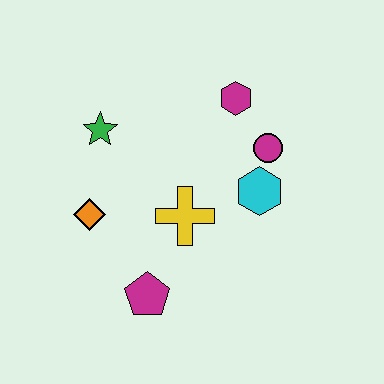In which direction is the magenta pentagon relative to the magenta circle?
The magenta pentagon is below the magenta circle.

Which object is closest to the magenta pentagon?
The yellow cross is closest to the magenta pentagon.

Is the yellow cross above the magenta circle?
No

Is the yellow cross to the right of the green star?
Yes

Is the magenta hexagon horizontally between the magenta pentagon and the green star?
No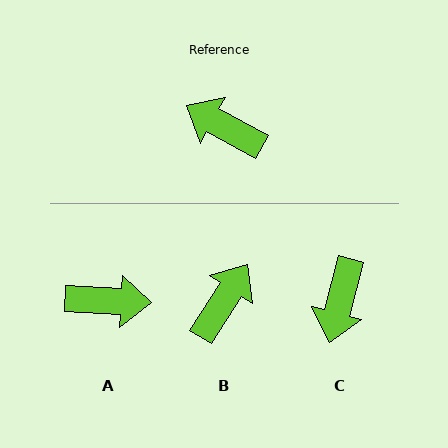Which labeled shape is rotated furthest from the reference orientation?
A, about 154 degrees away.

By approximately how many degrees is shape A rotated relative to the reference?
Approximately 154 degrees clockwise.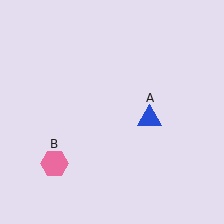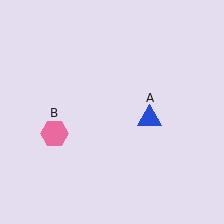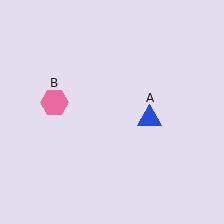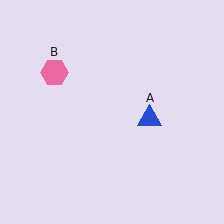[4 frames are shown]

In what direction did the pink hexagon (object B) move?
The pink hexagon (object B) moved up.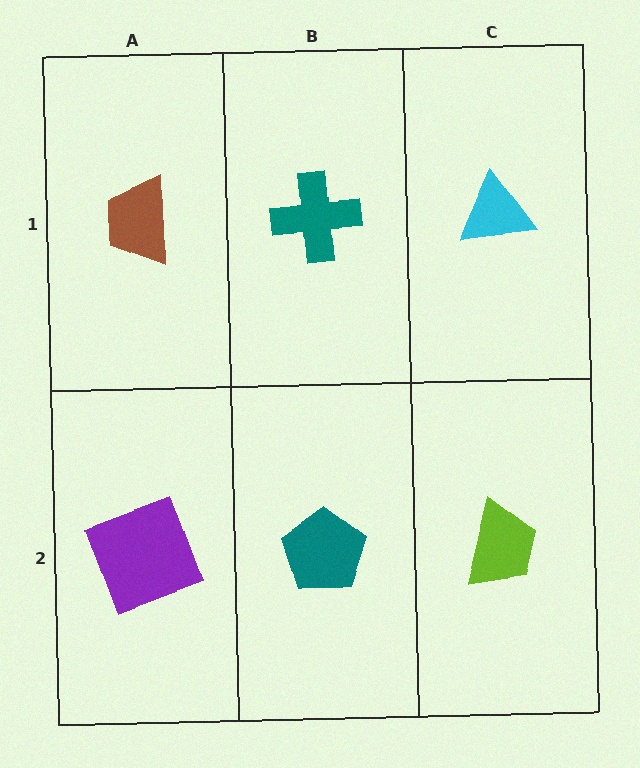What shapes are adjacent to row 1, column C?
A lime trapezoid (row 2, column C), a teal cross (row 1, column B).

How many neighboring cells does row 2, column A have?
2.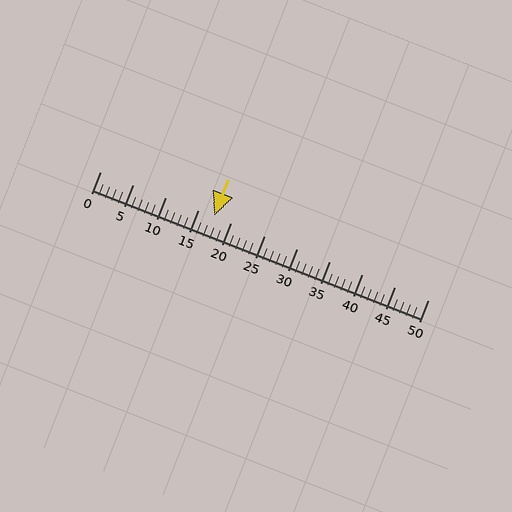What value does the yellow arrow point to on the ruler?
The yellow arrow points to approximately 17.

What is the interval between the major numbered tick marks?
The major tick marks are spaced 5 units apart.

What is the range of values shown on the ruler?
The ruler shows values from 0 to 50.